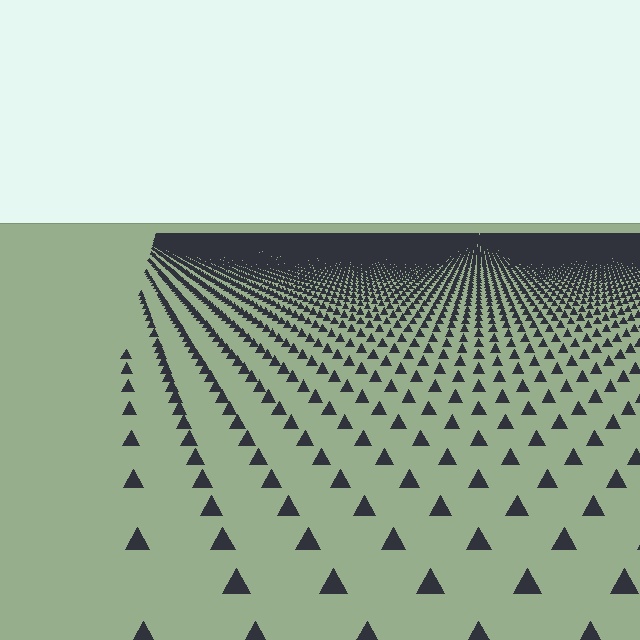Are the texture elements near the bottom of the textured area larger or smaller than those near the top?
Larger. Near the bottom, elements are closer to the viewer and appear at a bigger on-screen size.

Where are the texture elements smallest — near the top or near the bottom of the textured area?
Near the top.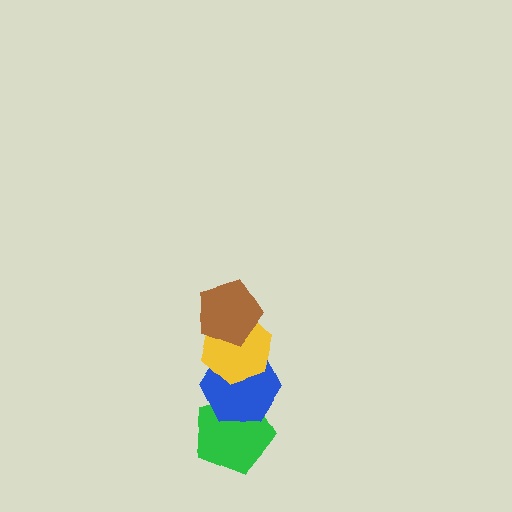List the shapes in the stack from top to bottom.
From top to bottom: the brown pentagon, the yellow hexagon, the blue hexagon, the green pentagon.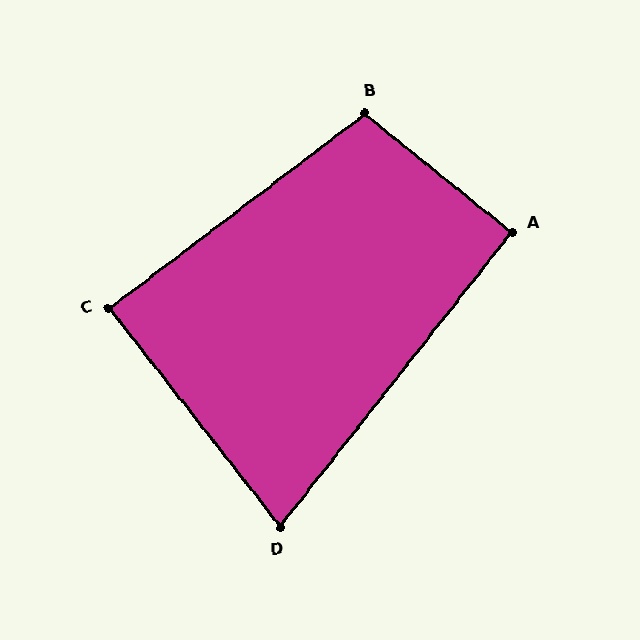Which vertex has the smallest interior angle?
D, at approximately 76 degrees.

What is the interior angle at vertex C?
Approximately 89 degrees (approximately right).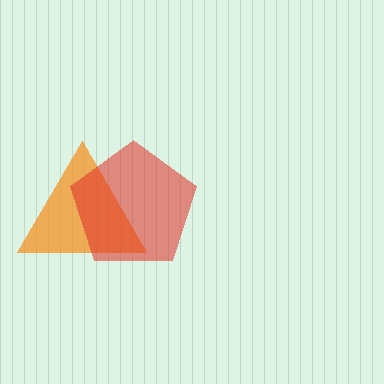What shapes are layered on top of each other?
The layered shapes are: an orange triangle, a red pentagon.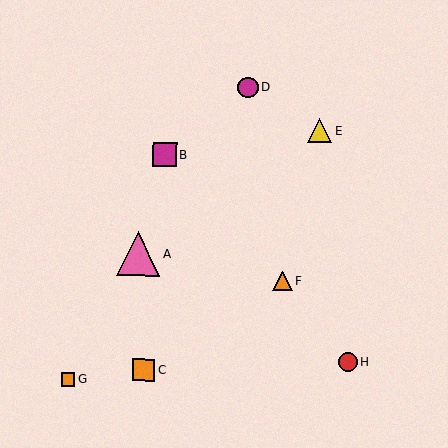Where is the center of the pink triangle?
The center of the pink triangle is at (138, 254).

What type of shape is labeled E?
Shape E is a yellow triangle.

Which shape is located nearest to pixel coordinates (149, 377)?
The orange square (labeled C) at (144, 370) is nearest to that location.